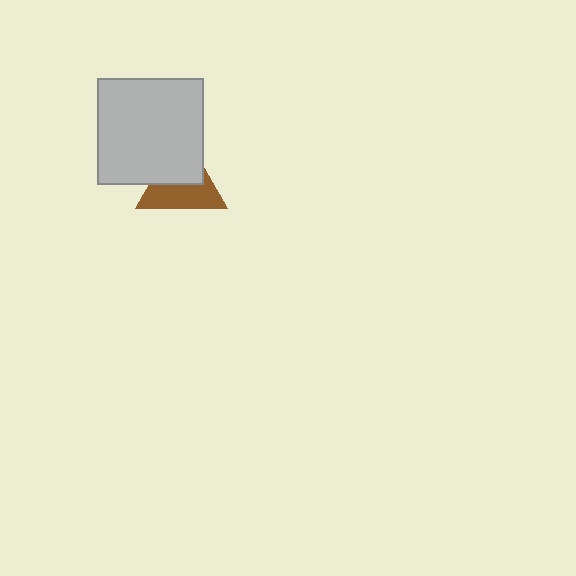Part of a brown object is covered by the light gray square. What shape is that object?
It is a triangle.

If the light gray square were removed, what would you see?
You would see the complete brown triangle.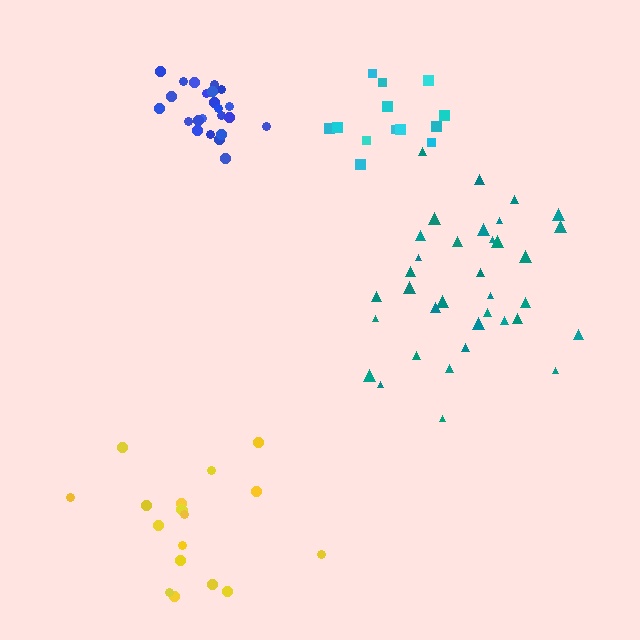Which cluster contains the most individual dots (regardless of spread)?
Teal (35).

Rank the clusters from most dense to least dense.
blue, teal, yellow, cyan.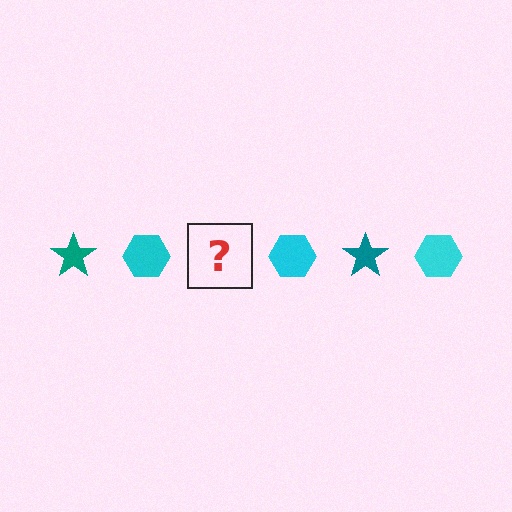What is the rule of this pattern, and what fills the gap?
The rule is that the pattern alternates between teal star and cyan hexagon. The gap should be filled with a teal star.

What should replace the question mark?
The question mark should be replaced with a teal star.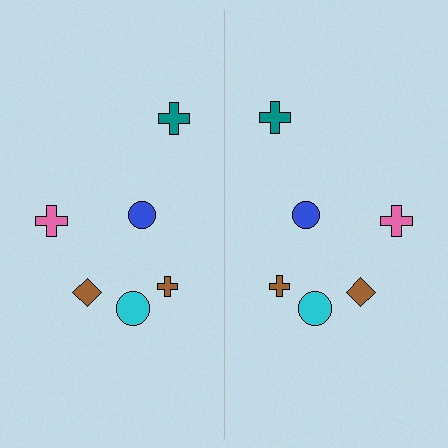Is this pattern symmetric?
Yes, this pattern has bilateral (reflection) symmetry.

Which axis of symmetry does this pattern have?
The pattern has a vertical axis of symmetry running through the center of the image.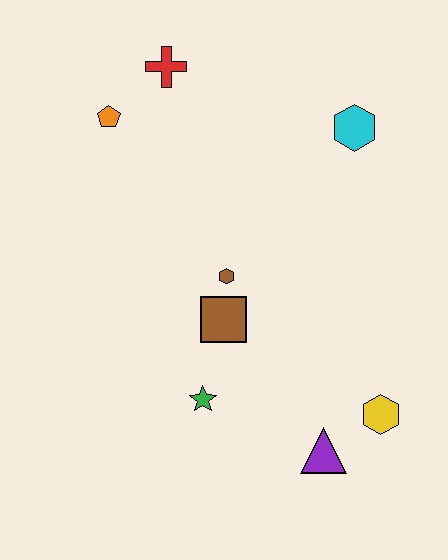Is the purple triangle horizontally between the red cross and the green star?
No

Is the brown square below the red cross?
Yes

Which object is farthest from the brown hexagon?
The red cross is farthest from the brown hexagon.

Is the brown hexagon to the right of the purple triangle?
No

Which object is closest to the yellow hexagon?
The purple triangle is closest to the yellow hexagon.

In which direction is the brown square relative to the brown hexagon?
The brown square is below the brown hexagon.